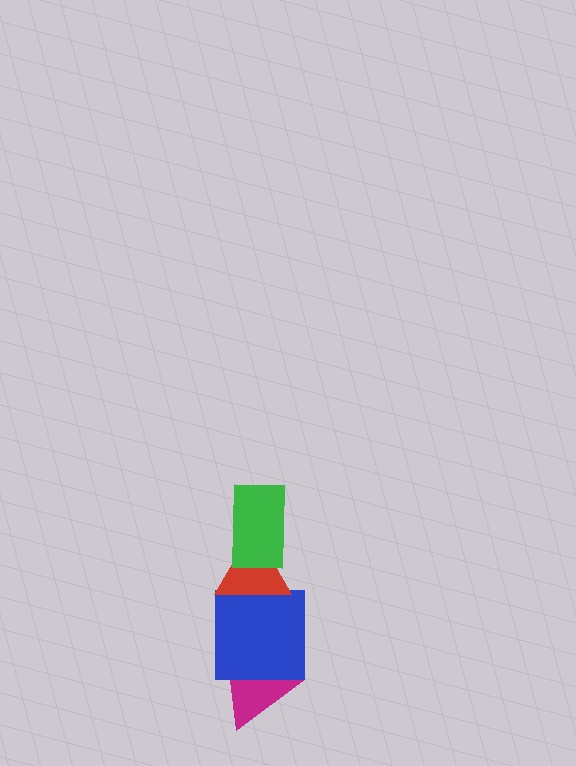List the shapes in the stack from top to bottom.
From top to bottom: the green rectangle, the red triangle, the blue square, the magenta triangle.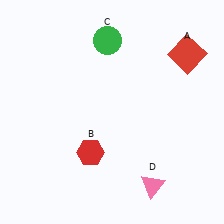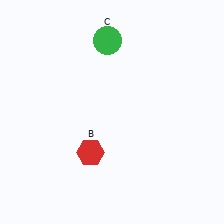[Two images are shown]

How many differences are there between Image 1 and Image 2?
There are 2 differences between the two images.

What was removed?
The red square (A), the pink triangle (D) were removed in Image 2.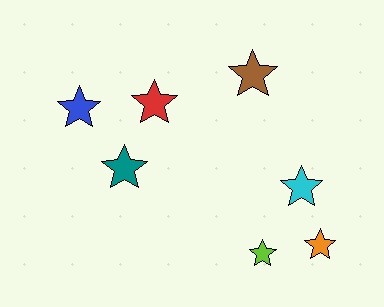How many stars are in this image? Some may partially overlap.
There are 7 stars.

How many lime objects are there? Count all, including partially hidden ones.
There is 1 lime object.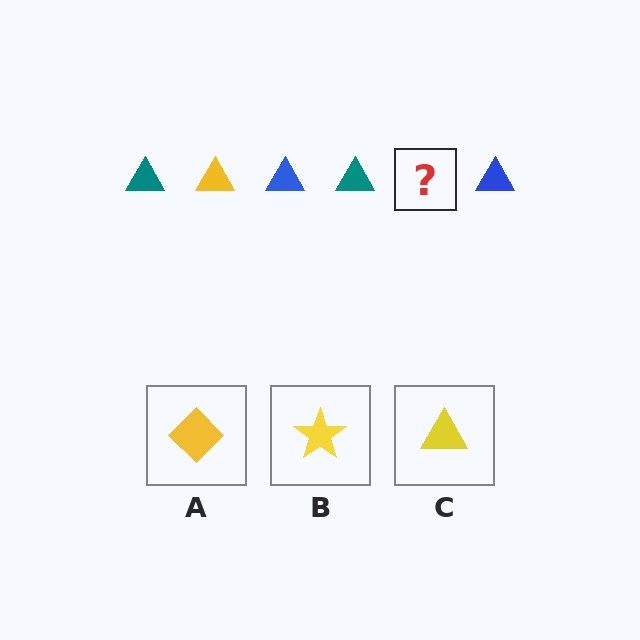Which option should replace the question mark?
Option C.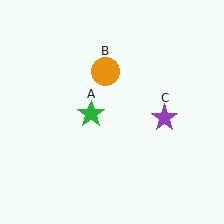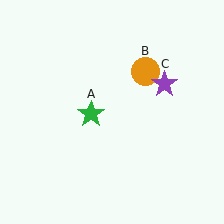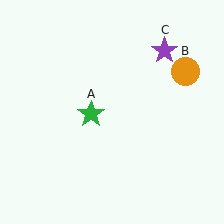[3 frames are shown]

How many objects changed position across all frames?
2 objects changed position: orange circle (object B), purple star (object C).